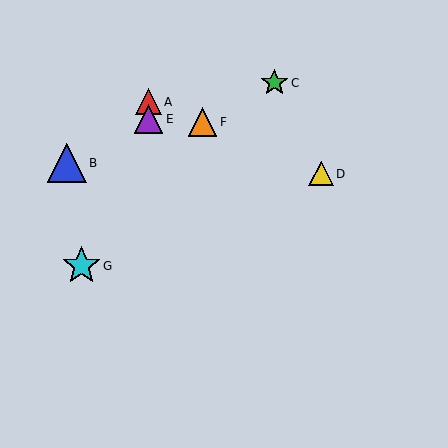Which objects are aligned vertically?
Objects A, E are aligned vertically.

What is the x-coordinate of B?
Object B is at x≈67.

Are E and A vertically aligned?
Yes, both are at x≈149.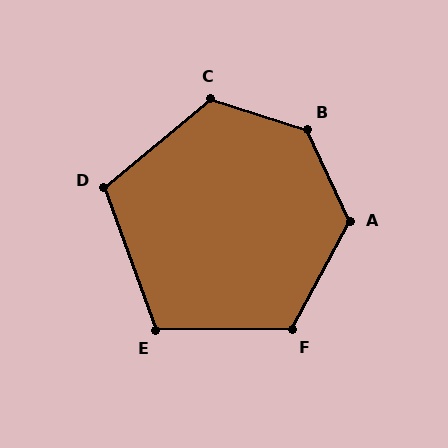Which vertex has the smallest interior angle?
D, at approximately 109 degrees.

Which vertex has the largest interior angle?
B, at approximately 133 degrees.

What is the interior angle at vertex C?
Approximately 123 degrees (obtuse).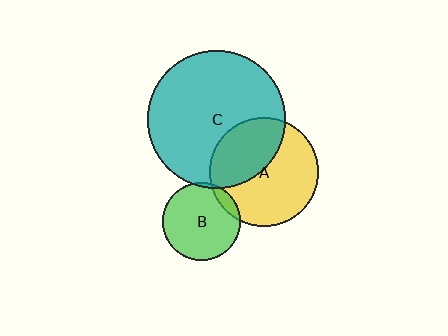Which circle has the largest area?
Circle C (teal).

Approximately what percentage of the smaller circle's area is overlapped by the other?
Approximately 10%.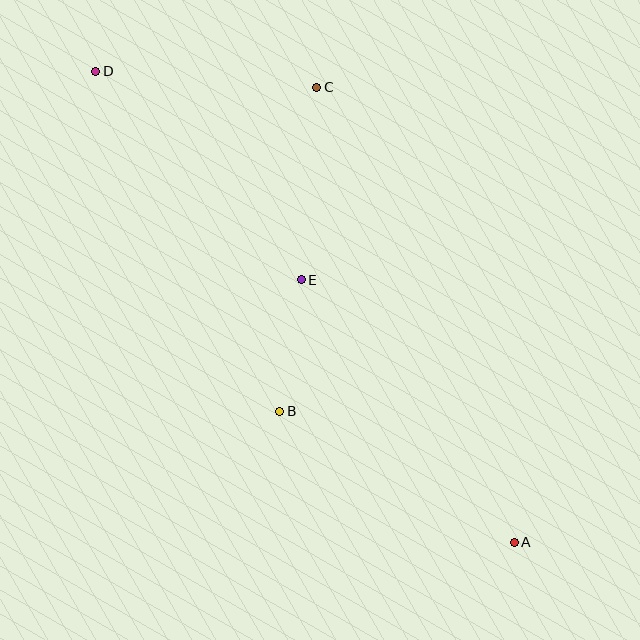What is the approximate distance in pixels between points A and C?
The distance between A and C is approximately 496 pixels.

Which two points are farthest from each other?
Points A and D are farthest from each other.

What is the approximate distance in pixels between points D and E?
The distance between D and E is approximately 293 pixels.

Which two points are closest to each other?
Points B and E are closest to each other.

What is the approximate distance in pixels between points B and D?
The distance between B and D is approximately 387 pixels.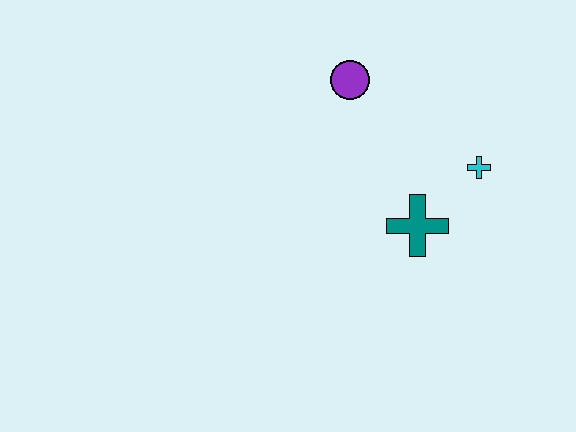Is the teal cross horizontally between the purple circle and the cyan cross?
Yes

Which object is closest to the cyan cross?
The teal cross is closest to the cyan cross.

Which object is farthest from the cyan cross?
The purple circle is farthest from the cyan cross.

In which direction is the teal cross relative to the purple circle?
The teal cross is below the purple circle.